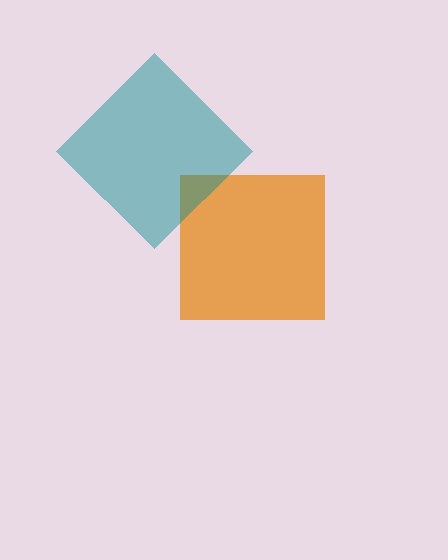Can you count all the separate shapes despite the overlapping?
Yes, there are 2 separate shapes.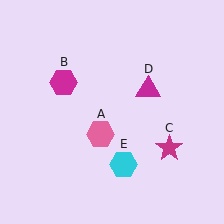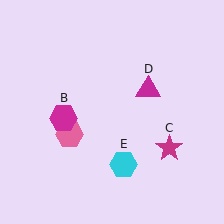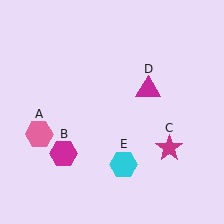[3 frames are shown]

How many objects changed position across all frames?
2 objects changed position: pink hexagon (object A), magenta hexagon (object B).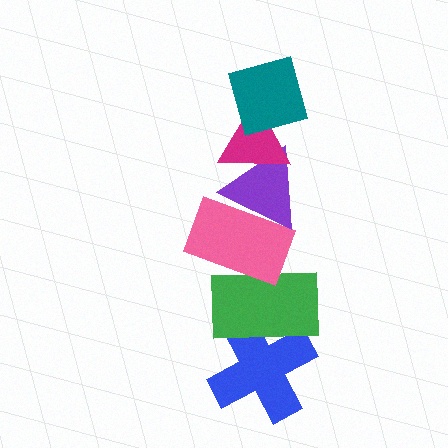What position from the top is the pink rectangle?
The pink rectangle is 4th from the top.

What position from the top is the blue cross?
The blue cross is 6th from the top.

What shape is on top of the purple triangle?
The magenta triangle is on top of the purple triangle.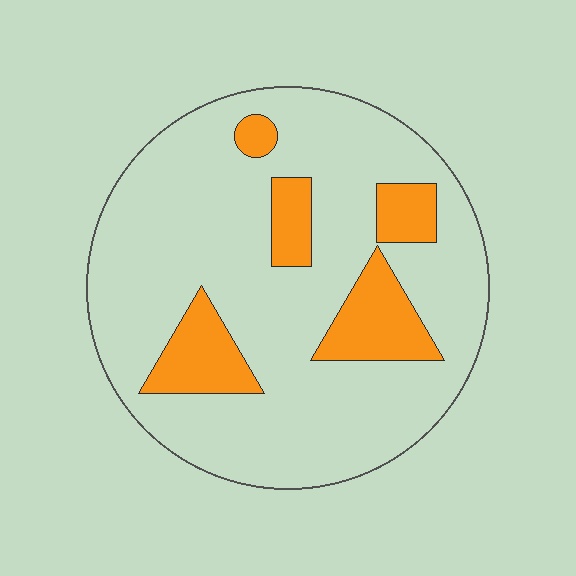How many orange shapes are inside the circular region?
5.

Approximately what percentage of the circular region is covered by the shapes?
Approximately 20%.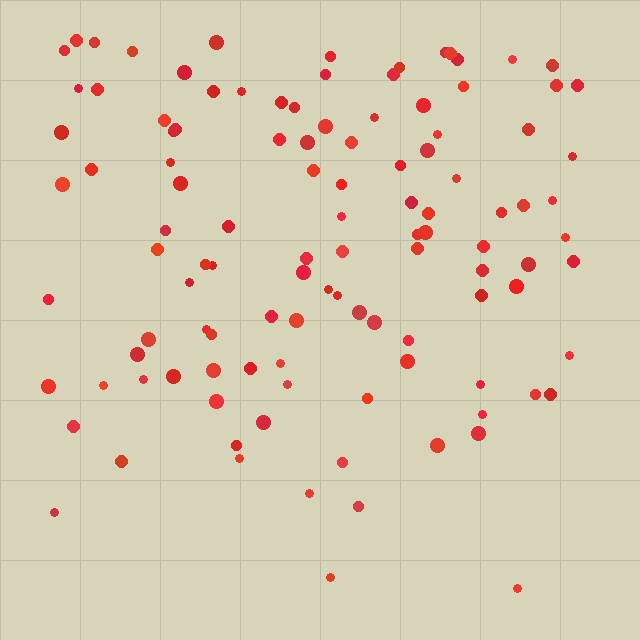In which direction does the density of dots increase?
From bottom to top, with the top side densest.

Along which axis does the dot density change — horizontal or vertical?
Vertical.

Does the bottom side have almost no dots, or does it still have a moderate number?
Still a moderate number, just noticeably fewer than the top.